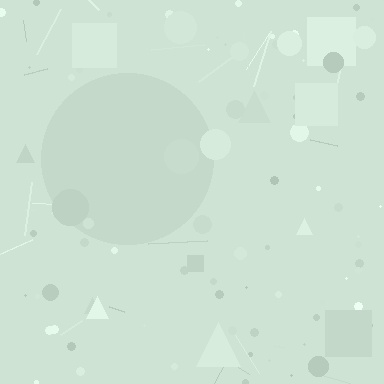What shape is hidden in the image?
A circle is hidden in the image.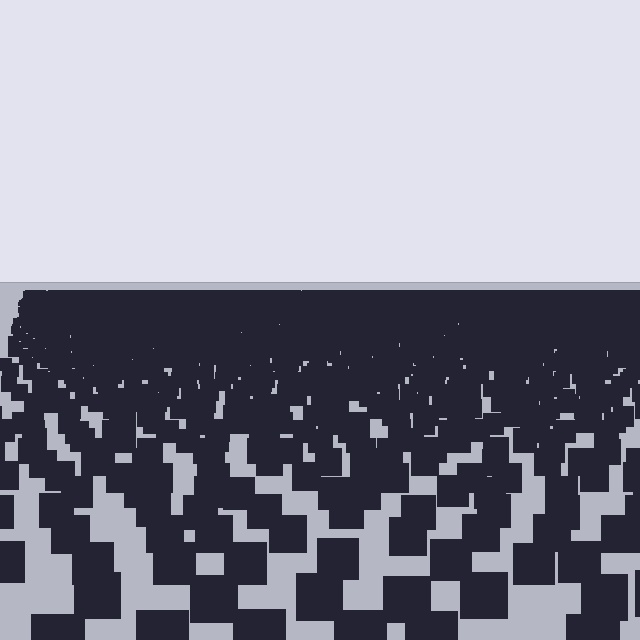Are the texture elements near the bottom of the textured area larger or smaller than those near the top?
Larger. Near the bottom, elements are closer to the viewer and appear at a bigger on-screen size.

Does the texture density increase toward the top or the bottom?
Density increases toward the top.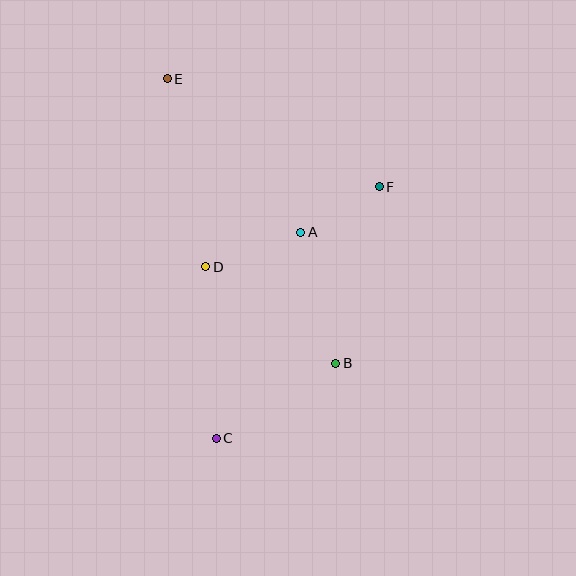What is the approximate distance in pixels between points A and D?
The distance between A and D is approximately 101 pixels.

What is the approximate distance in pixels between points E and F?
The distance between E and F is approximately 238 pixels.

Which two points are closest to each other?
Points A and F are closest to each other.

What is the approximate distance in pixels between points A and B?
The distance between A and B is approximately 136 pixels.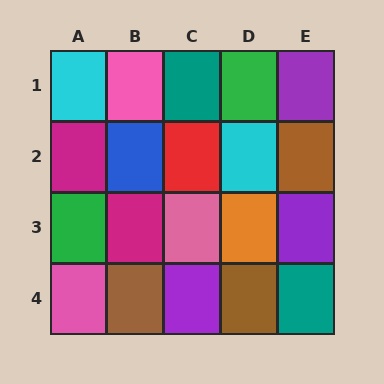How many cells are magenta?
2 cells are magenta.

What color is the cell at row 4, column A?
Pink.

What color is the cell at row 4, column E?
Teal.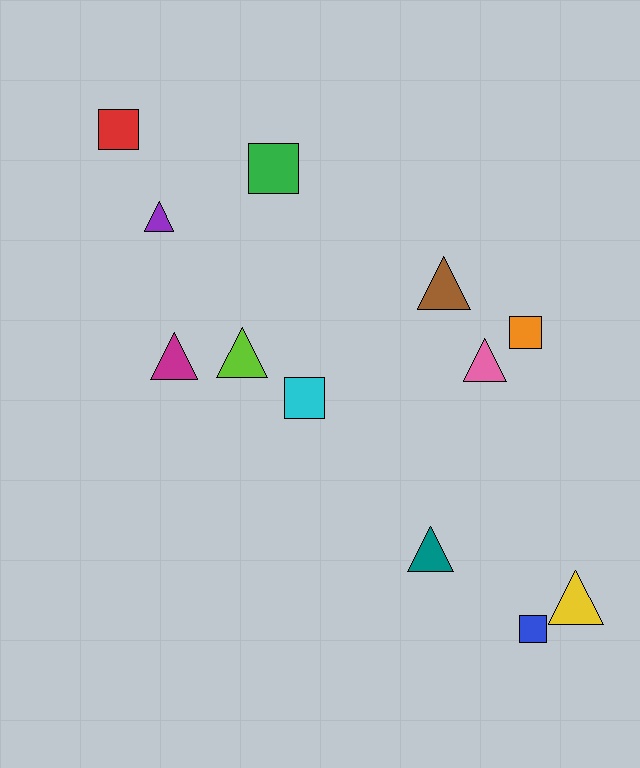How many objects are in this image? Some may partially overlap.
There are 12 objects.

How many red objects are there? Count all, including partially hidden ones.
There is 1 red object.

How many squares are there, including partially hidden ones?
There are 5 squares.